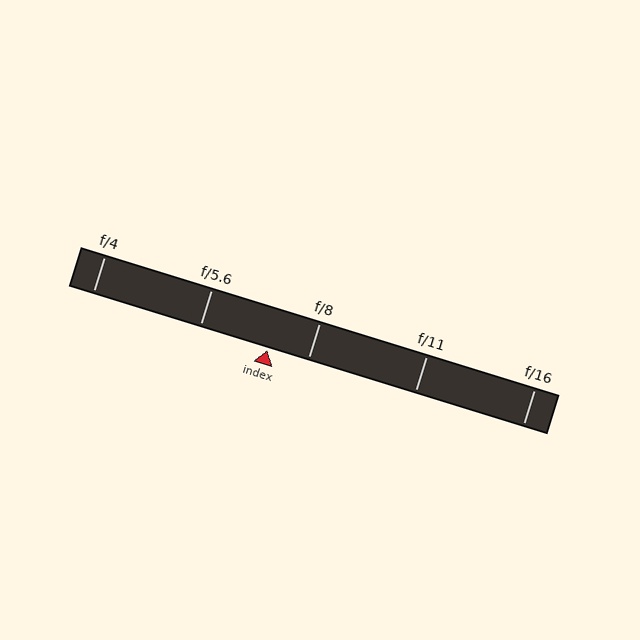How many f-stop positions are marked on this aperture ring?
There are 5 f-stop positions marked.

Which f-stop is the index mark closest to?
The index mark is closest to f/8.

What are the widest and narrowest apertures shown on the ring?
The widest aperture shown is f/4 and the narrowest is f/16.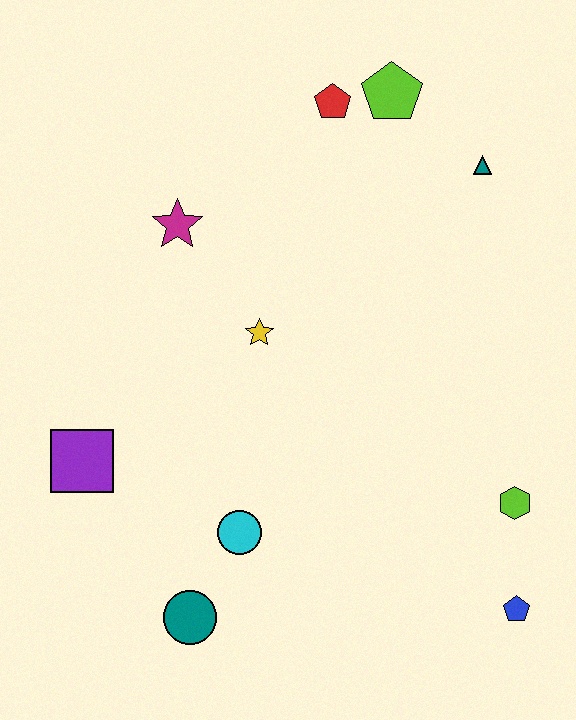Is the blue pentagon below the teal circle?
No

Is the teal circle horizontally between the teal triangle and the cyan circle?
No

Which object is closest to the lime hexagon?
The blue pentagon is closest to the lime hexagon.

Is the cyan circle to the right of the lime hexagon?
No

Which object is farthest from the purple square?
The teal triangle is farthest from the purple square.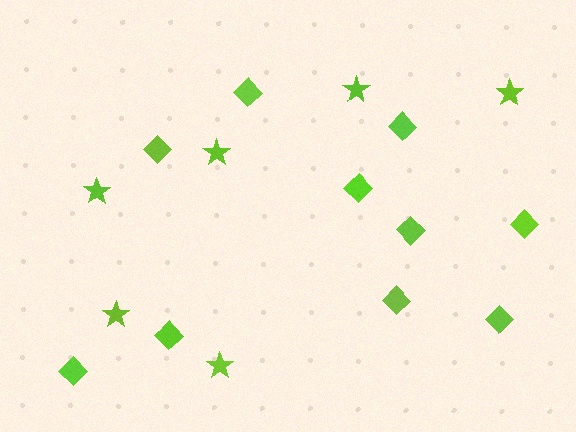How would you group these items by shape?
There are 2 groups: one group of stars (6) and one group of diamonds (10).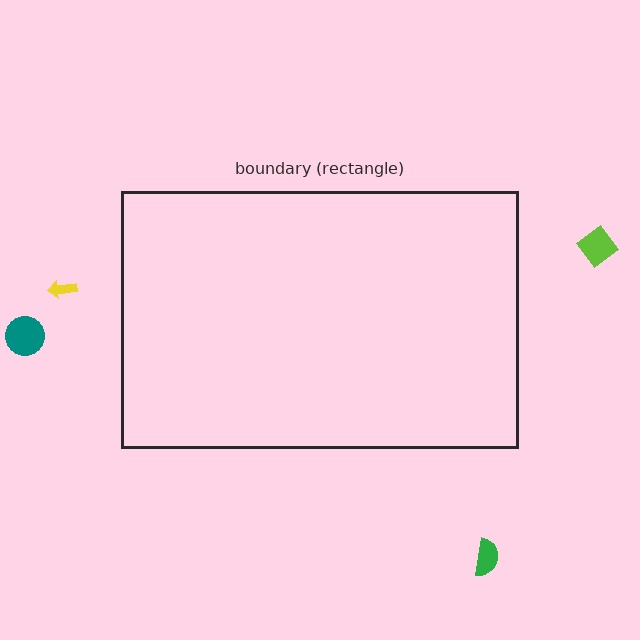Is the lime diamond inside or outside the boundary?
Outside.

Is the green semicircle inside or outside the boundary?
Outside.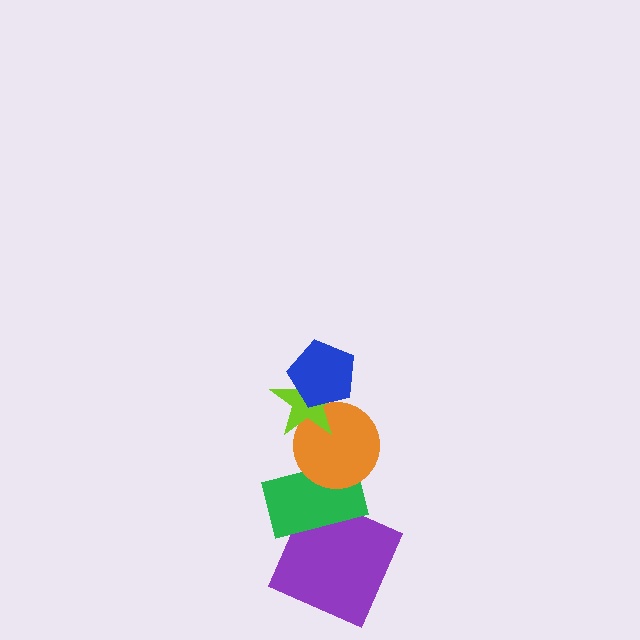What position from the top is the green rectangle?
The green rectangle is 4th from the top.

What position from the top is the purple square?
The purple square is 5th from the top.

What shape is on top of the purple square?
The green rectangle is on top of the purple square.